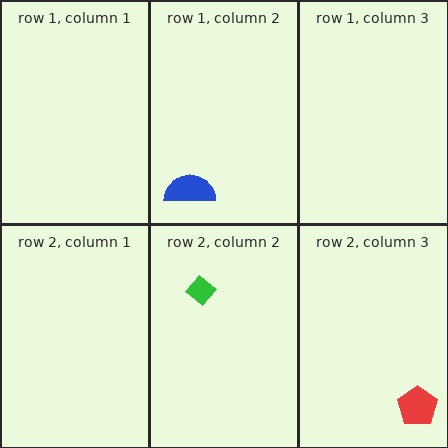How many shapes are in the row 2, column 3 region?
1.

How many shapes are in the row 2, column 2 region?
1.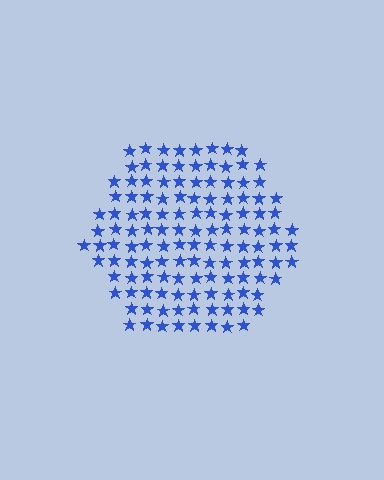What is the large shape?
The large shape is a hexagon.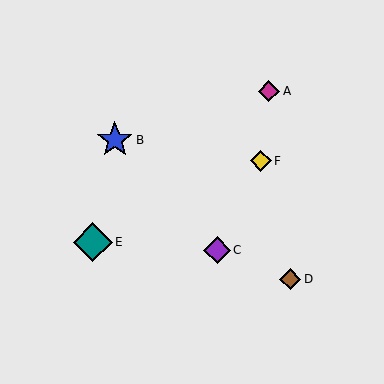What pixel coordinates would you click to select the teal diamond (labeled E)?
Click at (93, 242) to select the teal diamond E.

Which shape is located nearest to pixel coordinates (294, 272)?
The brown diamond (labeled D) at (290, 279) is nearest to that location.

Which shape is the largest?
The teal diamond (labeled E) is the largest.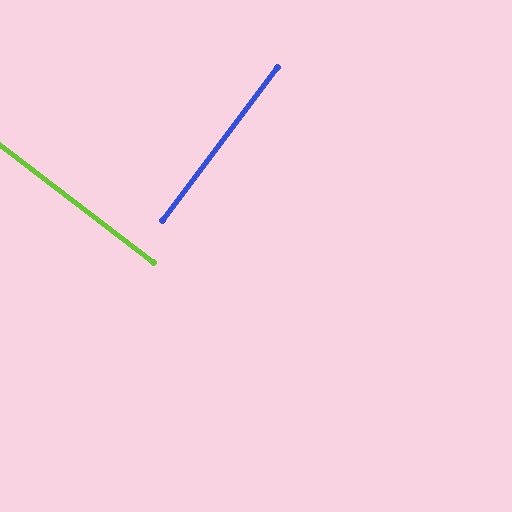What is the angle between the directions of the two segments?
Approximately 90 degrees.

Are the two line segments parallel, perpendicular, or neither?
Perpendicular — they meet at approximately 90°.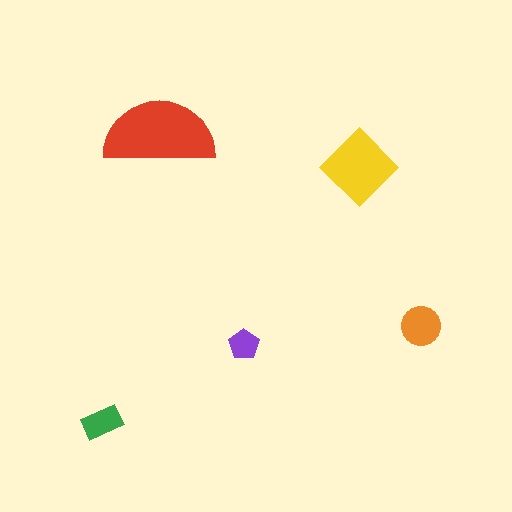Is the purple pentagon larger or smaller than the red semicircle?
Smaller.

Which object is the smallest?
The purple pentagon.